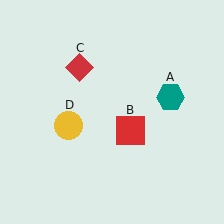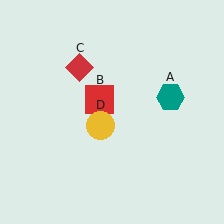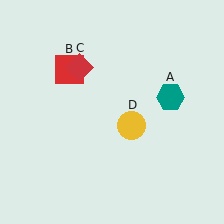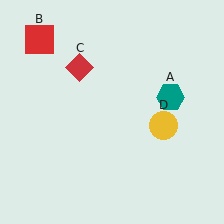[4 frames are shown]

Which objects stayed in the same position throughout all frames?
Teal hexagon (object A) and red diamond (object C) remained stationary.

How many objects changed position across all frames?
2 objects changed position: red square (object B), yellow circle (object D).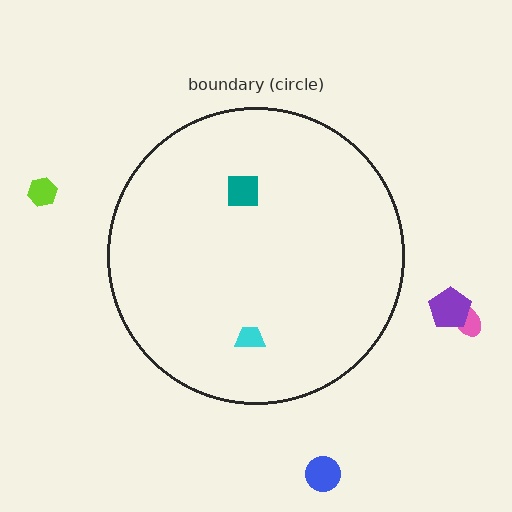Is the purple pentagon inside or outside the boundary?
Outside.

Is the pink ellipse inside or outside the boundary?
Outside.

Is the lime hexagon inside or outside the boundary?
Outside.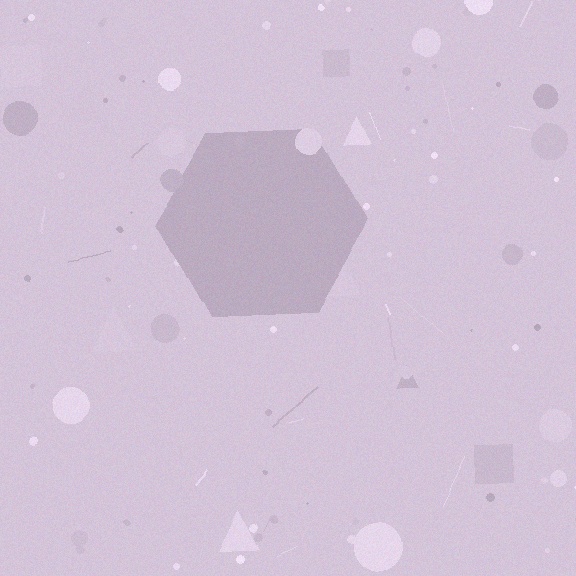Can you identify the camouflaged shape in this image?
The camouflaged shape is a hexagon.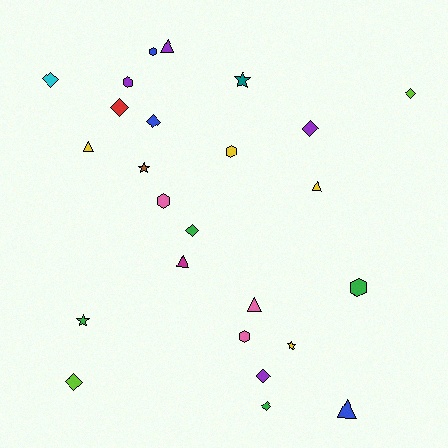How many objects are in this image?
There are 25 objects.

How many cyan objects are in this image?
There is 1 cyan object.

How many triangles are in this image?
There are 6 triangles.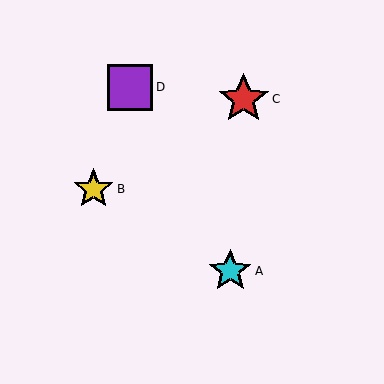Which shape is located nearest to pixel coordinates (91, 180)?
The yellow star (labeled B) at (93, 189) is nearest to that location.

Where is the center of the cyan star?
The center of the cyan star is at (230, 271).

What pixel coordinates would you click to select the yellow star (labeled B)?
Click at (93, 189) to select the yellow star B.